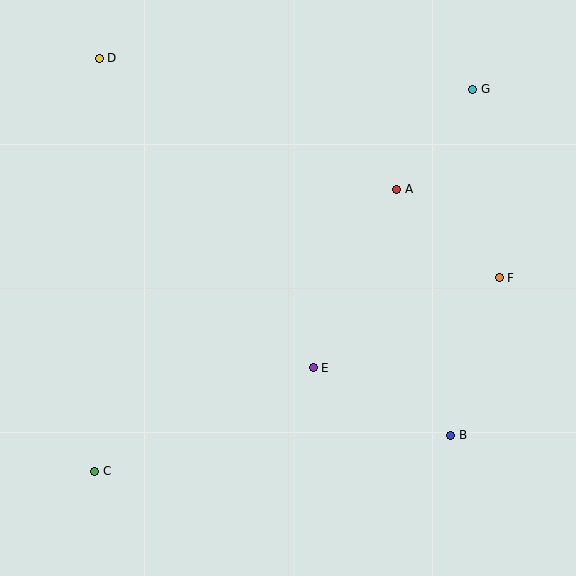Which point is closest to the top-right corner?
Point G is closest to the top-right corner.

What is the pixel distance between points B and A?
The distance between B and A is 252 pixels.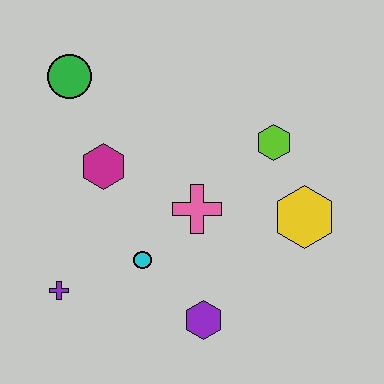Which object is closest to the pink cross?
The cyan circle is closest to the pink cross.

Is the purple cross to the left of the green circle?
Yes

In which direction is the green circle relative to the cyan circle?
The green circle is above the cyan circle.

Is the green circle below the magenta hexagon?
No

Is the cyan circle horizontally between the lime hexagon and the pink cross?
No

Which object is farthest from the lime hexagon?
The purple cross is farthest from the lime hexagon.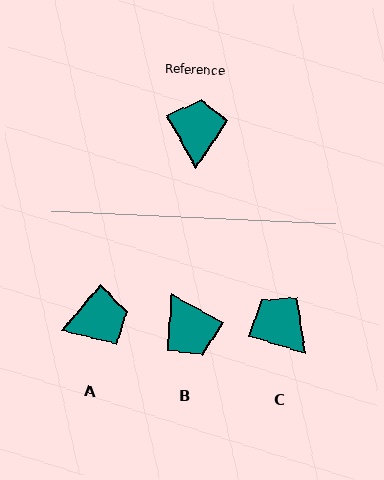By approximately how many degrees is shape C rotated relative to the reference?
Approximately 44 degrees counter-clockwise.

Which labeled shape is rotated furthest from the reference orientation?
B, about 149 degrees away.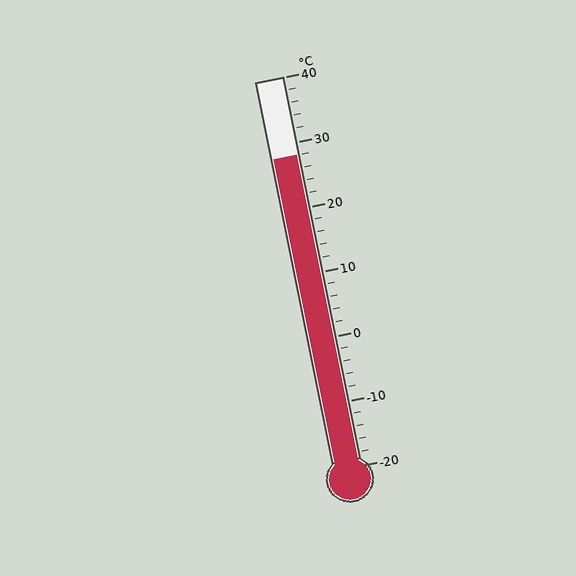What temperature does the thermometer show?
The thermometer shows approximately 28°C.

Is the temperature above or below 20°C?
The temperature is above 20°C.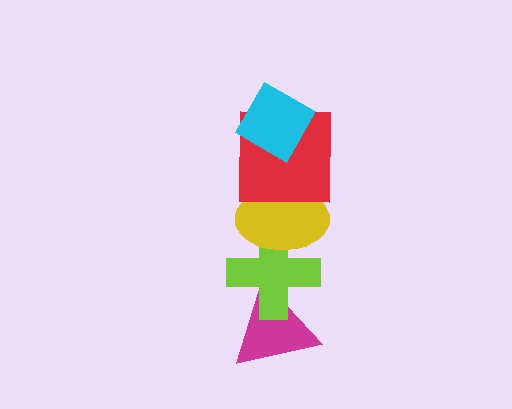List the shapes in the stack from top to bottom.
From top to bottom: the cyan diamond, the red square, the yellow ellipse, the lime cross, the magenta triangle.